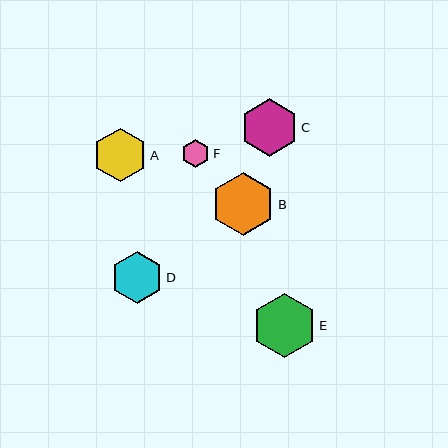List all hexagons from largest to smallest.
From largest to smallest: E, B, C, A, D, F.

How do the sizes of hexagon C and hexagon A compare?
Hexagon C and hexagon A are approximately the same size.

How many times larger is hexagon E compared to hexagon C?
Hexagon E is approximately 1.1 times the size of hexagon C.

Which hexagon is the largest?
Hexagon E is the largest with a size of approximately 64 pixels.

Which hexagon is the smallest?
Hexagon F is the smallest with a size of approximately 28 pixels.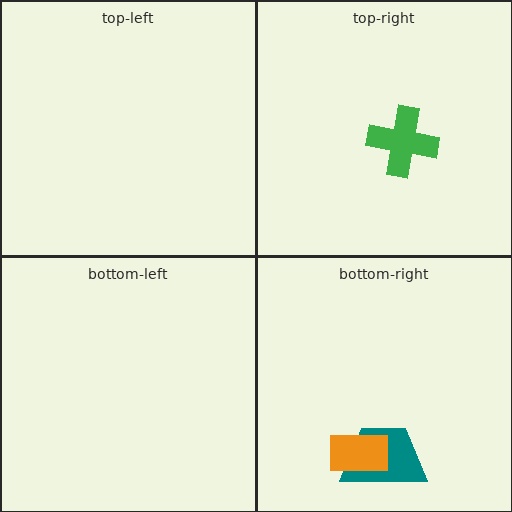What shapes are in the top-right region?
The green cross.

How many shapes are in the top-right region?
1.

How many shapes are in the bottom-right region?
2.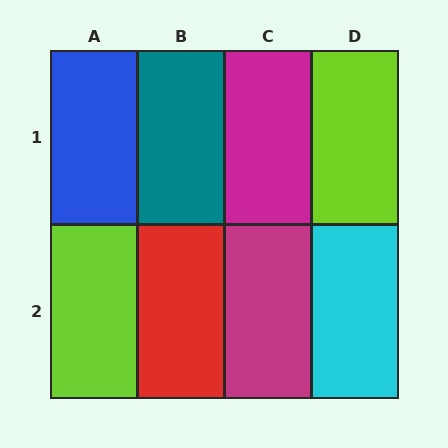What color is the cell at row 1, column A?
Blue.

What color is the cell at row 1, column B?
Teal.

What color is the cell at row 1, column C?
Magenta.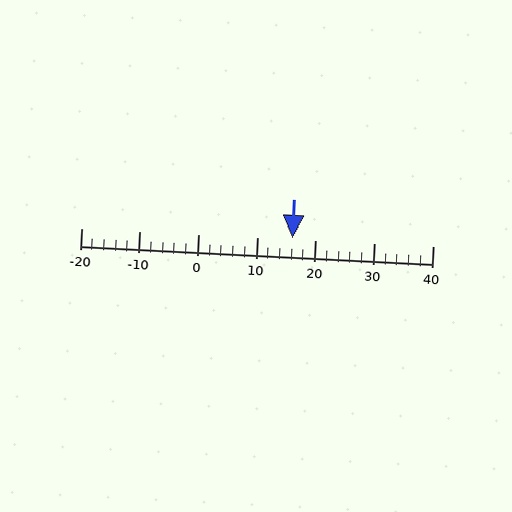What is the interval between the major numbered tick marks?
The major tick marks are spaced 10 units apart.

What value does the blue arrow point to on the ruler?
The blue arrow points to approximately 16.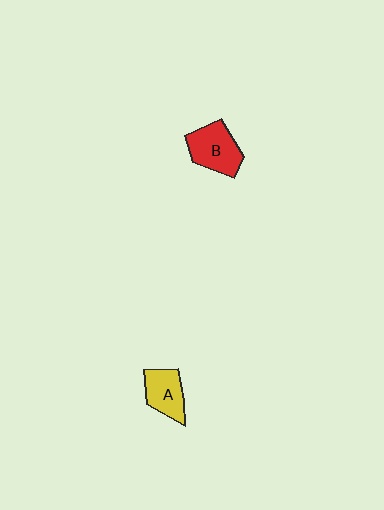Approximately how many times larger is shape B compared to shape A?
Approximately 1.3 times.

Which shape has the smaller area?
Shape A (yellow).